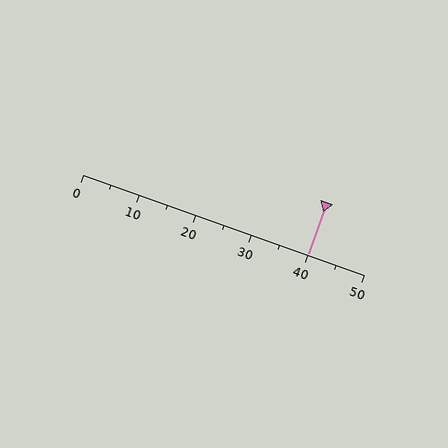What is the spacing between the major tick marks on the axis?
The major ticks are spaced 10 apart.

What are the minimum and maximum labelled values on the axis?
The axis runs from 0 to 50.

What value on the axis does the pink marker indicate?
The marker indicates approximately 40.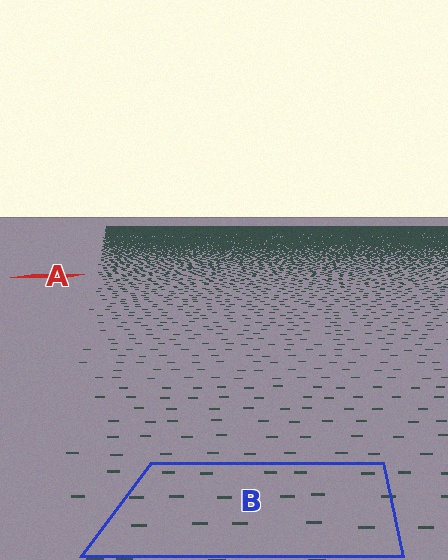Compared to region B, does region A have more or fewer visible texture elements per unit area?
Region A has more texture elements per unit area — they are packed more densely because it is farther away.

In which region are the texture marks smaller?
The texture marks are smaller in region A, because it is farther away.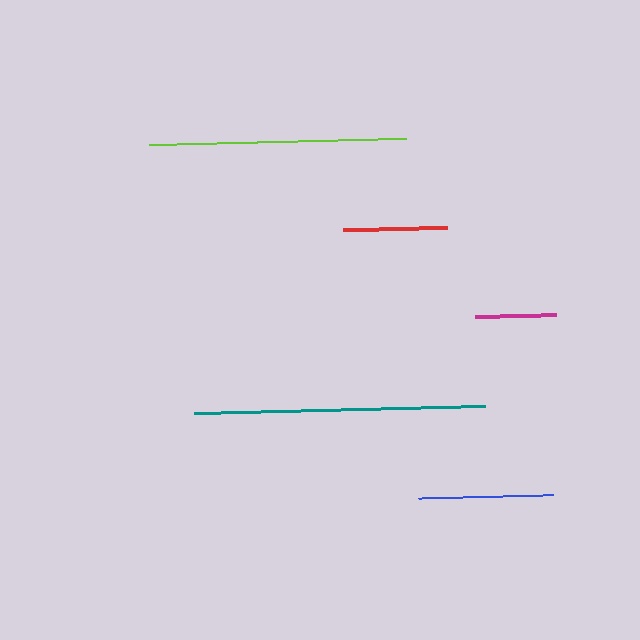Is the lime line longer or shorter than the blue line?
The lime line is longer than the blue line.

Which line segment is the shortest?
The magenta line is the shortest at approximately 81 pixels.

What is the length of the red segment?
The red segment is approximately 103 pixels long.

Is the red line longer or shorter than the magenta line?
The red line is longer than the magenta line.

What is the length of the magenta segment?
The magenta segment is approximately 81 pixels long.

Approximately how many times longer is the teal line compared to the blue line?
The teal line is approximately 2.2 times the length of the blue line.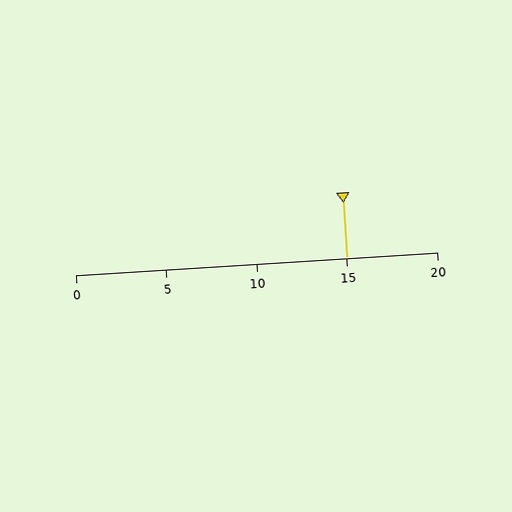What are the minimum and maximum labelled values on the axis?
The axis runs from 0 to 20.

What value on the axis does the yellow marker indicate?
The marker indicates approximately 15.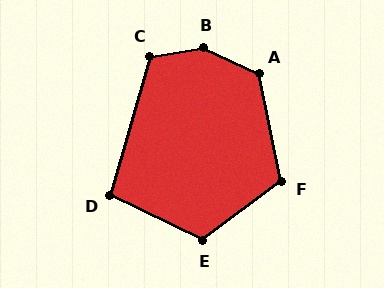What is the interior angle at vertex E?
Approximately 117 degrees (obtuse).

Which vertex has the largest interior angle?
B, at approximately 145 degrees.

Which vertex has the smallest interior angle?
D, at approximately 100 degrees.